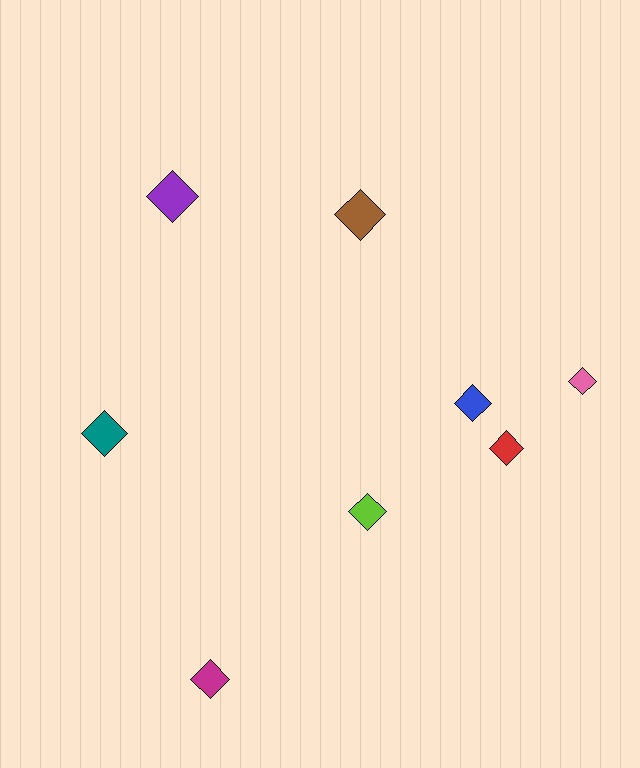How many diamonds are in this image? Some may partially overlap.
There are 8 diamonds.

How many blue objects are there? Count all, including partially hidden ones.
There is 1 blue object.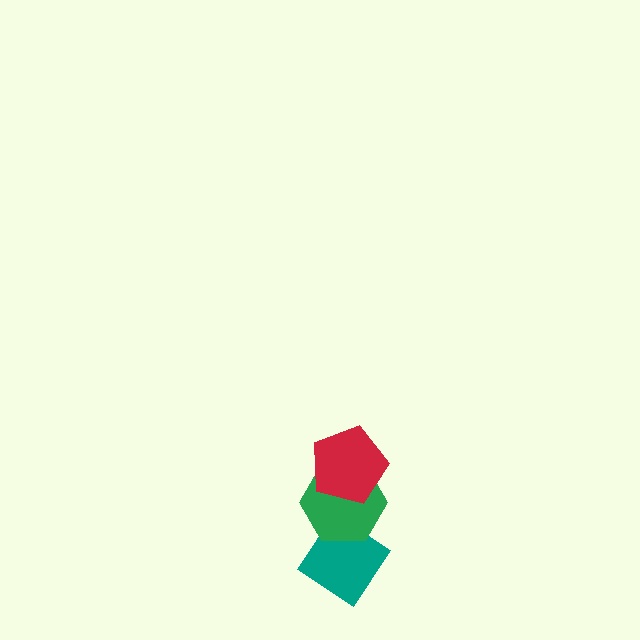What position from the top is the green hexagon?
The green hexagon is 2nd from the top.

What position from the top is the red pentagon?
The red pentagon is 1st from the top.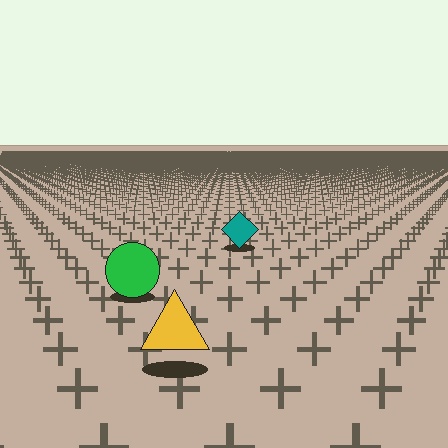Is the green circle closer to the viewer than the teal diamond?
Yes. The green circle is closer — you can tell from the texture gradient: the ground texture is coarser near it.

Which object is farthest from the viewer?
The teal diamond is farthest from the viewer. It appears smaller and the ground texture around it is denser.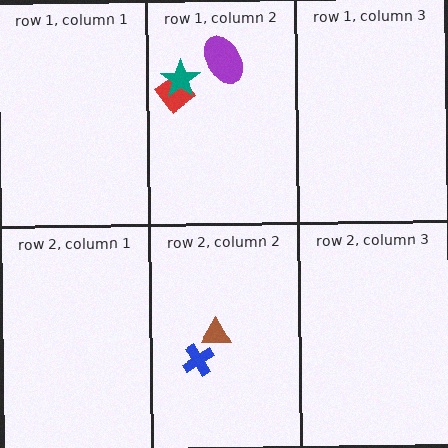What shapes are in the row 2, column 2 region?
The blue cross, the brown triangle.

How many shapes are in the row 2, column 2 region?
2.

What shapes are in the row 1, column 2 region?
The red diamond, the purple ellipse, the teal star.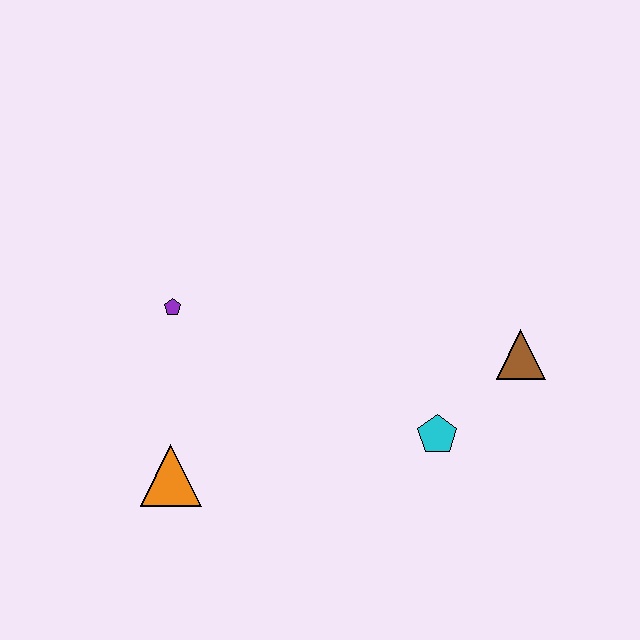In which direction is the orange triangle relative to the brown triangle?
The orange triangle is to the left of the brown triangle.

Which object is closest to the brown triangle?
The cyan pentagon is closest to the brown triangle.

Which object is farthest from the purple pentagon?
The brown triangle is farthest from the purple pentagon.